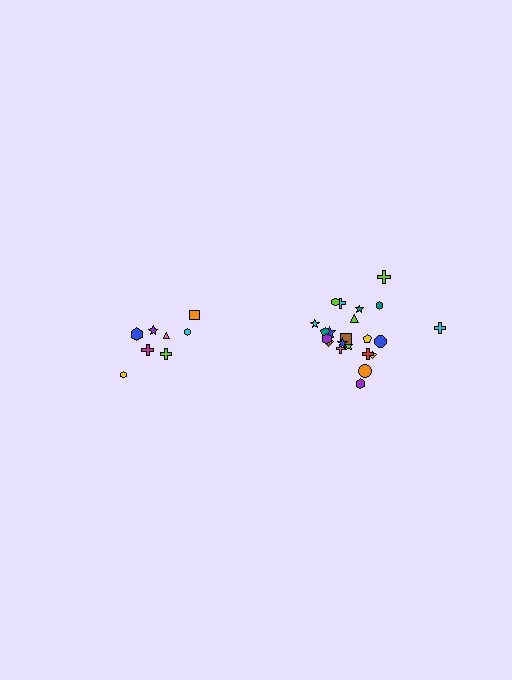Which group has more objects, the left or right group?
The right group.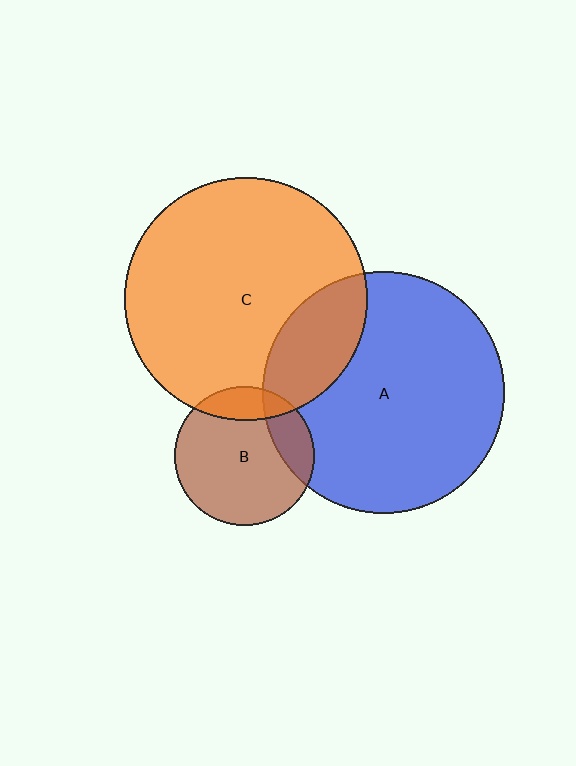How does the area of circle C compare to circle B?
Approximately 3.1 times.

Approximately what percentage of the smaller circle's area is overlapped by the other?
Approximately 20%.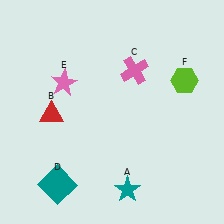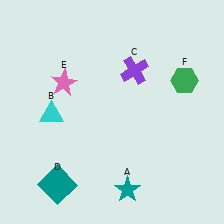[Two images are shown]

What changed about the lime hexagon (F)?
In Image 1, F is lime. In Image 2, it changed to green.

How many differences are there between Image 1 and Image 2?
There are 3 differences between the two images.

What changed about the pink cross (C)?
In Image 1, C is pink. In Image 2, it changed to purple.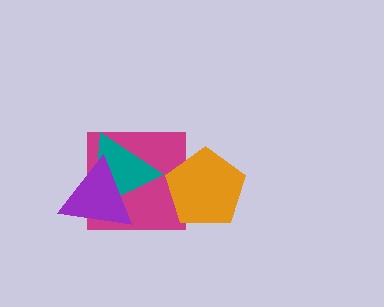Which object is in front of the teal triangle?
The purple triangle is in front of the teal triangle.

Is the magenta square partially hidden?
Yes, it is partially covered by another shape.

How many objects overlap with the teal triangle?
2 objects overlap with the teal triangle.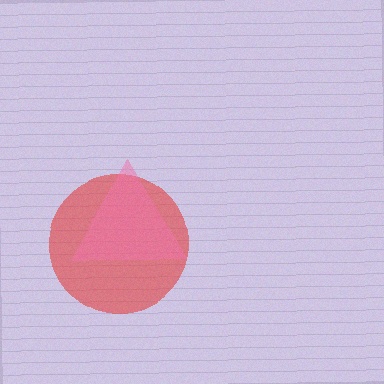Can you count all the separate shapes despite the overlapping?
Yes, there are 2 separate shapes.